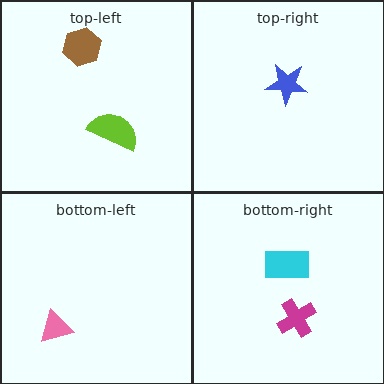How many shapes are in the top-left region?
2.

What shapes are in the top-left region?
The brown hexagon, the lime semicircle.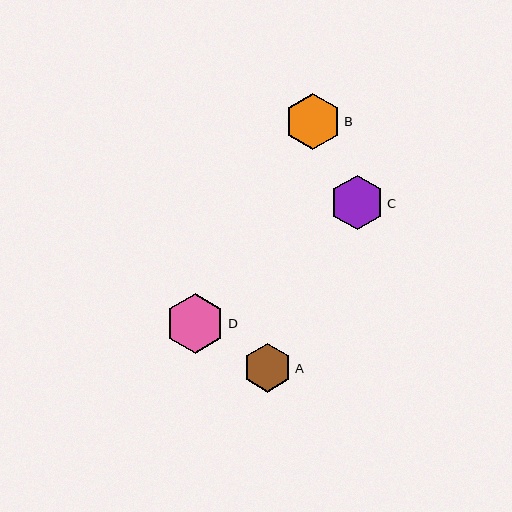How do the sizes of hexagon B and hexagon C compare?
Hexagon B and hexagon C are approximately the same size.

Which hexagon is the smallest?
Hexagon A is the smallest with a size of approximately 49 pixels.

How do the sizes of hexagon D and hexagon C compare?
Hexagon D and hexagon C are approximately the same size.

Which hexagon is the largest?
Hexagon D is the largest with a size of approximately 60 pixels.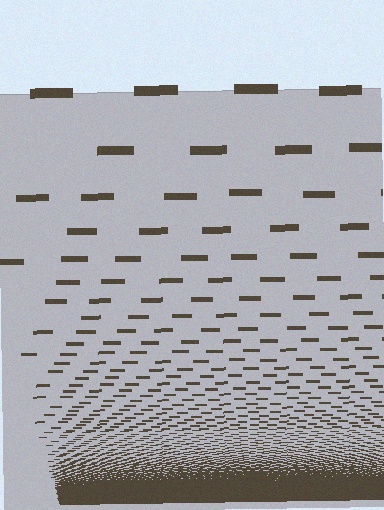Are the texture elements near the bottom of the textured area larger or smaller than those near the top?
Smaller. The gradient is inverted — elements near the bottom are smaller and denser.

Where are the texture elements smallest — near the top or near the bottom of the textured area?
Near the bottom.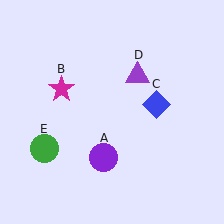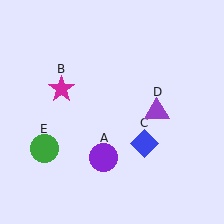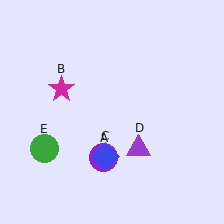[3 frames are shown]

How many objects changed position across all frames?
2 objects changed position: blue diamond (object C), purple triangle (object D).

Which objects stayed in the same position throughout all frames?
Purple circle (object A) and magenta star (object B) and green circle (object E) remained stationary.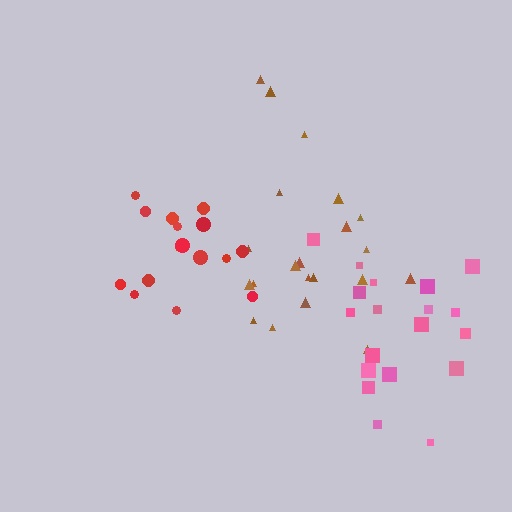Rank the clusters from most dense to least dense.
red, pink, brown.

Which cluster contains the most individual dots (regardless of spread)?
Brown (21).